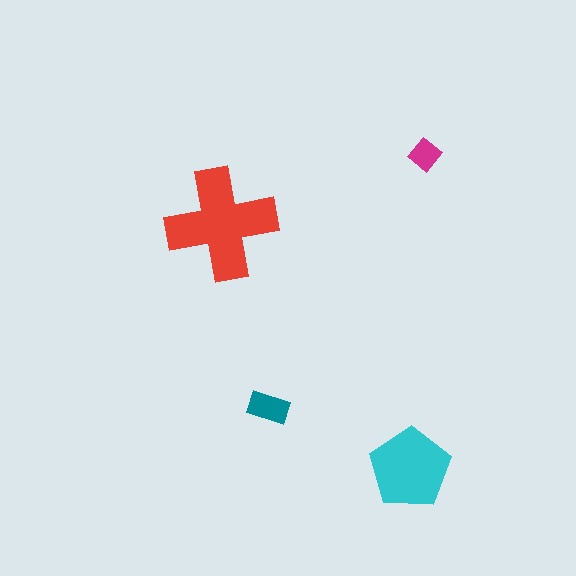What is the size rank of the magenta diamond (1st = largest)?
4th.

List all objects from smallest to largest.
The magenta diamond, the teal rectangle, the cyan pentagon, the red cross.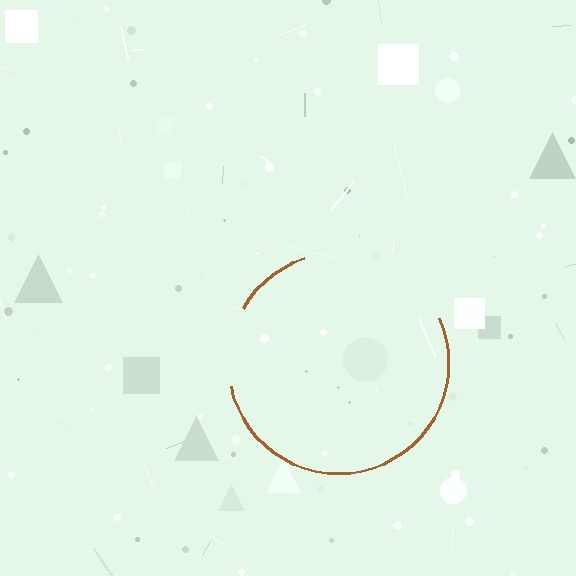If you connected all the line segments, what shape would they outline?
They would outline a circle.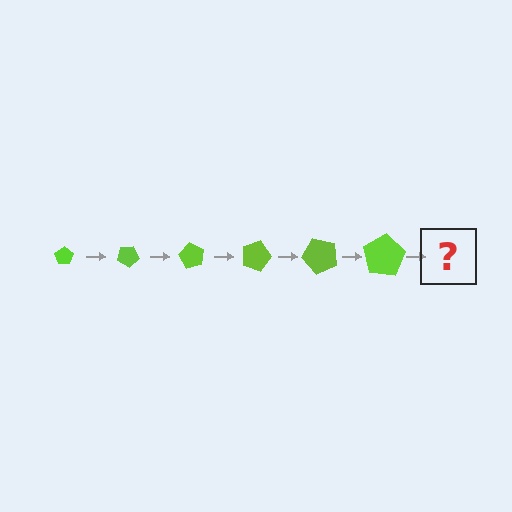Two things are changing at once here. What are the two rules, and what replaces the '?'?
The two rules are that the pentagon grows larger each step and it rotates 30 degrees each step. The '?' should be a pentagon, larger than the previous one and rotated 180 degrees from the start.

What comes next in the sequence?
The next element should be a pentagon, larger than the previous one and rotated 180 degrees from the start.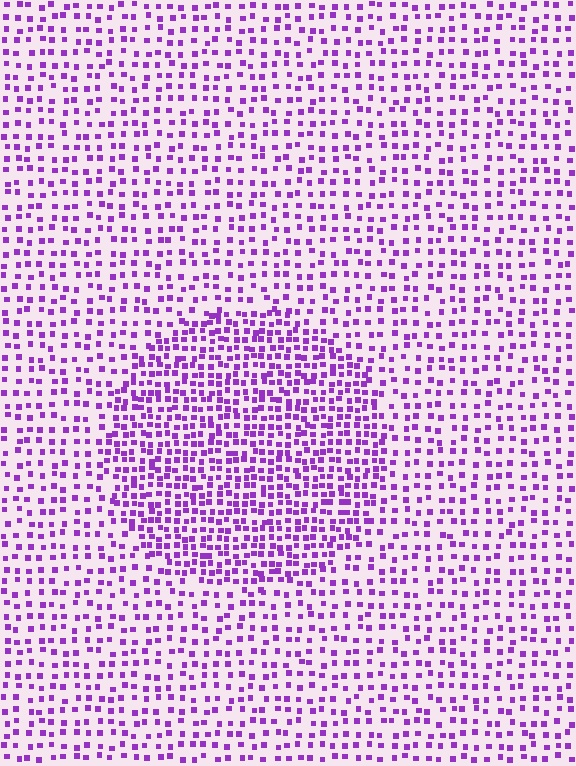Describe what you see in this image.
The image contains small purple elements arranged at two different densities. A circle-shaped region is visible where the elements are more densely packed than the surrounding area.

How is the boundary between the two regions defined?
The boundary is defined by a change in element density (approximately 1.9x ratio). All elements are the same color, size, and shape.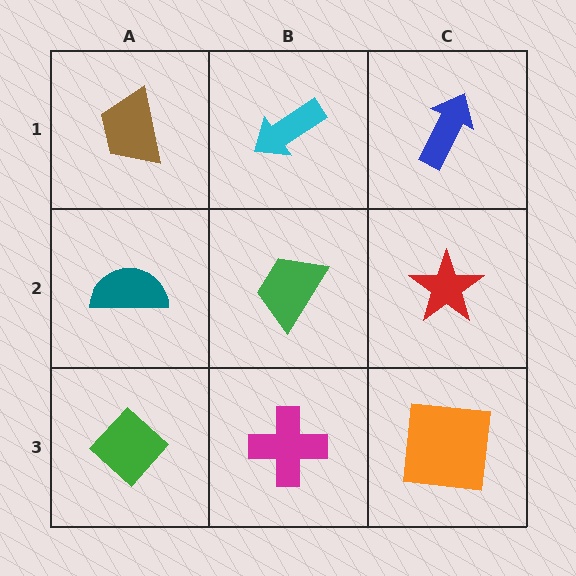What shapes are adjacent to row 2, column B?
A cyan arrow (row 1, column B), a magenta cross (row 3, column B), a teal semicircle (row 2, column A), a red star (row 2, column C).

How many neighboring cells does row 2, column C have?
3.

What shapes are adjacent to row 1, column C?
A red star (row 2, column C), a cyan arrow (row 1, column B).